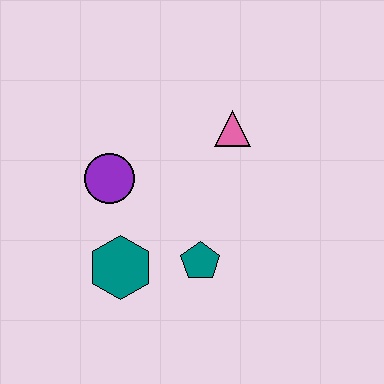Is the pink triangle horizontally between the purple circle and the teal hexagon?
No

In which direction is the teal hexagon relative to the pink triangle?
The teal hexagon is below the pink triangle.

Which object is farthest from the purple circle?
The pink triangle is farthest from the purple circle.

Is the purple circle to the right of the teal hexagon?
No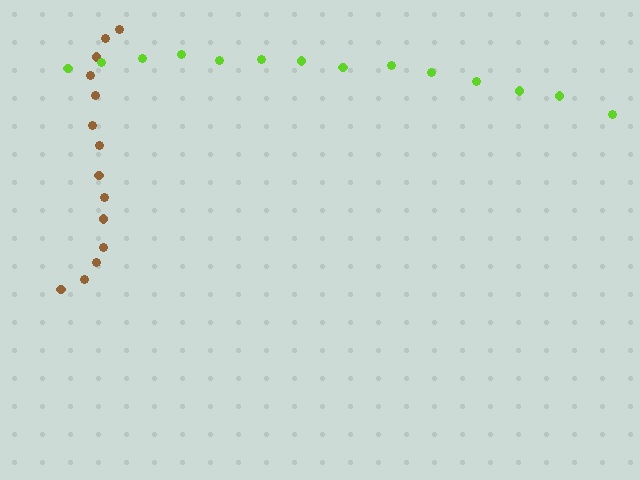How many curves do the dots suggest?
There are 2 distinct paths.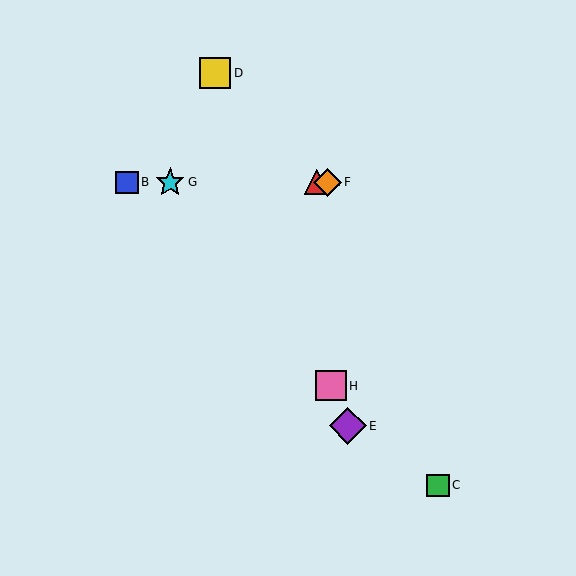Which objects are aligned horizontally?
Objects A, B, F, G are aligned horizontally.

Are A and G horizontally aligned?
Yes, both are at y≈182.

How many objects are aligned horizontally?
4 objects (A, B, F, G) are aligned horizontally.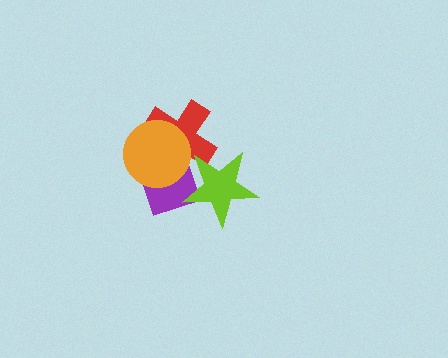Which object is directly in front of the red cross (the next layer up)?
The lime star is directly in front of the red cross.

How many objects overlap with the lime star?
2 objects overlap with the lime star.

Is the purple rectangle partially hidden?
Yes, it is partially covered by another shape.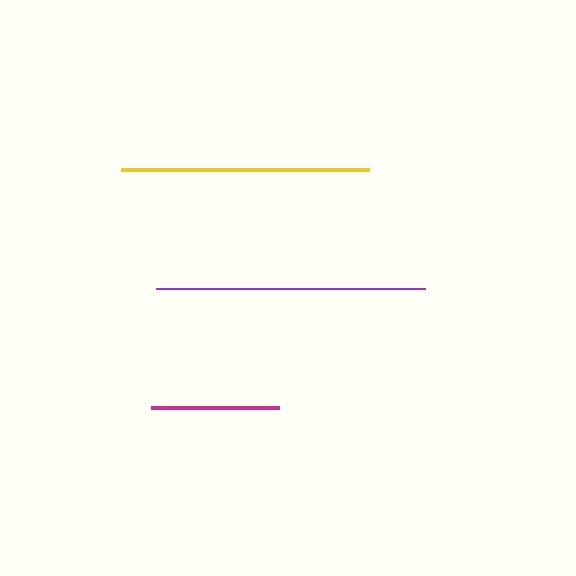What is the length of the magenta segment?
The magenta segment is approximately 128 pixels long.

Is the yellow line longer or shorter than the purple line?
The purple line is longer than the yellow line.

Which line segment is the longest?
The purple line is the longest at approximately 269 pixels.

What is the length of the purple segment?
The purple segment is approximately 269 pixels long.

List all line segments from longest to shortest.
From longest to shortest: purple, yellow, magenta.